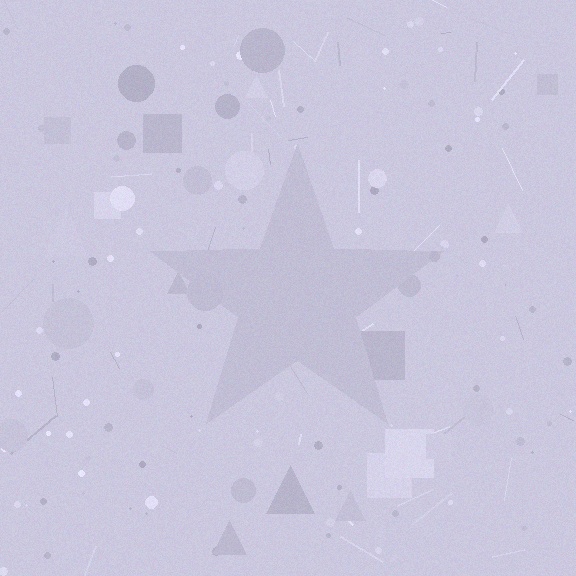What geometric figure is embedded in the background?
A star is embedded in the background.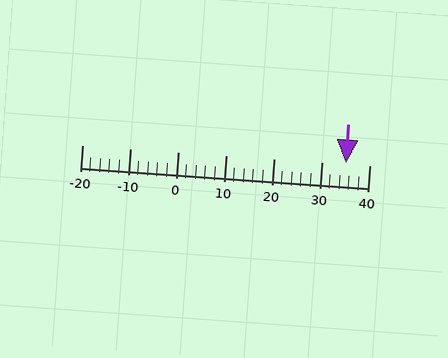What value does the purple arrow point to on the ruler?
The purple arrow points to approximately 35.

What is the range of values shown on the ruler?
The ruler shows values from -20 to 40.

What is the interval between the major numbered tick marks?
The major tick marks are spaced 10 units apart.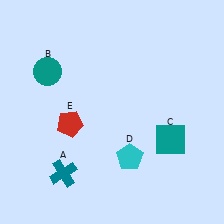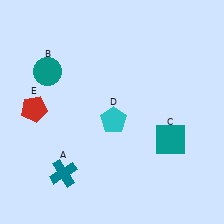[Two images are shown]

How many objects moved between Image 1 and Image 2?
2 objects moved between the two images.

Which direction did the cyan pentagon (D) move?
The cyan pentagon (D) moved up.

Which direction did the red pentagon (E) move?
The red pentagon (E) moved left.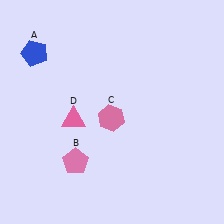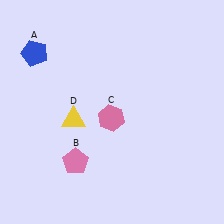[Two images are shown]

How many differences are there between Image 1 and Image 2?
There is 1 difference between the two images.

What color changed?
The triangle (D) changed from pink in Image 1 to yellow in Image 2.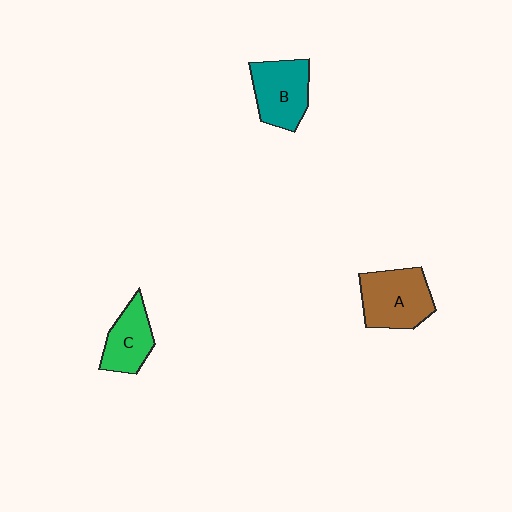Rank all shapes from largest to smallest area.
From largest to smallest: A (brown), B (teal), C (green).